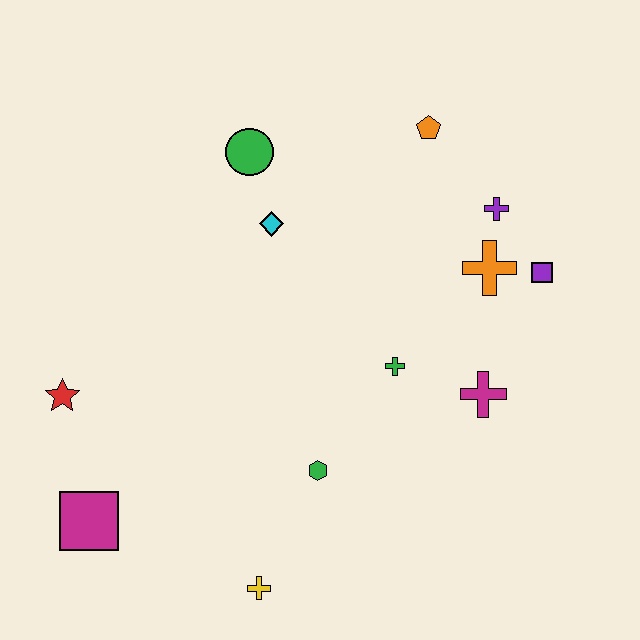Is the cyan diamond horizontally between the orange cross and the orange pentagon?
No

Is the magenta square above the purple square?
No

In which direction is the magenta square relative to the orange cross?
The magenta square is to the left of the orange cross.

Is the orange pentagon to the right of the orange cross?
No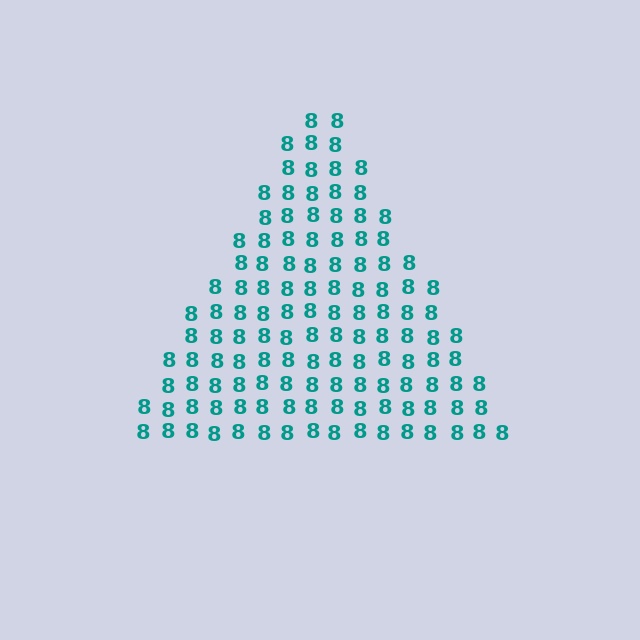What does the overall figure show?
The overall figure shows a triangle.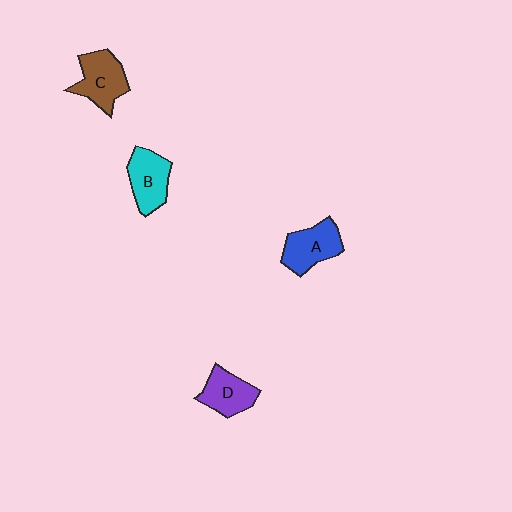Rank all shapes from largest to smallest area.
From largest to smallest: C (brown), A (blue), B (cyan), D (purple).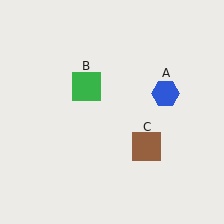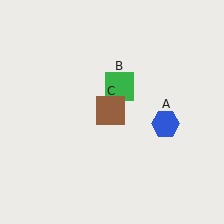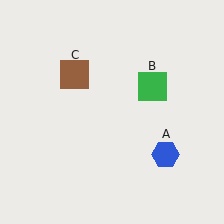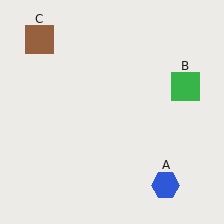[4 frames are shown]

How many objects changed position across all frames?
3 objects changed position: blue hexagon (object A), green square (object B), brown square (object C).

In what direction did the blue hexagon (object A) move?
The blue hexagon (object A) moved down.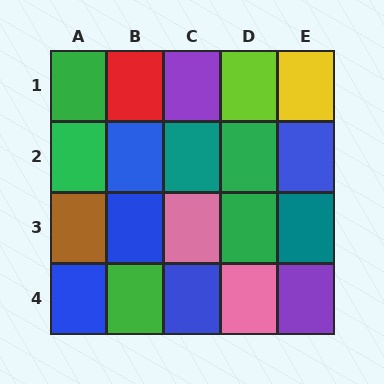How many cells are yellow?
1 cell is yellow.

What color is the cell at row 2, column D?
Green.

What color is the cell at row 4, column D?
Pink.